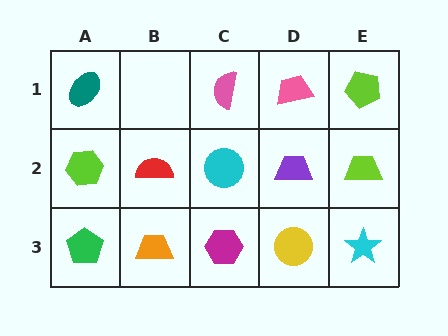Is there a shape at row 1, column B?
No, that cell is empty.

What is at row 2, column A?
A lime hexagon.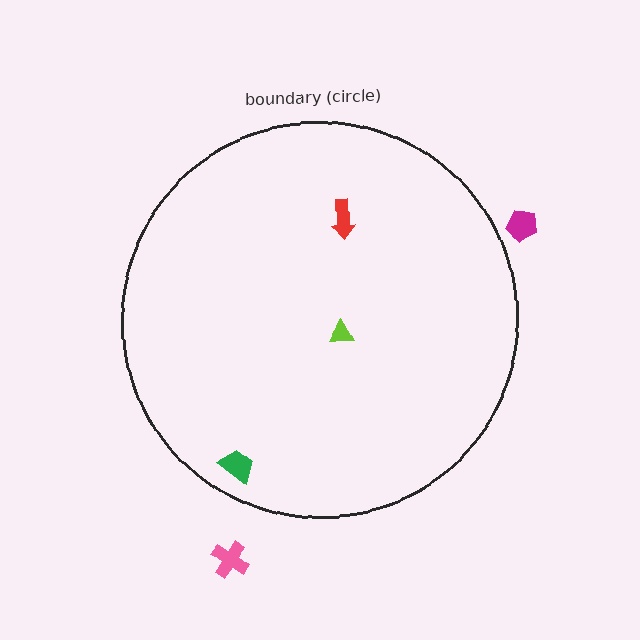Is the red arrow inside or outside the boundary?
Inside.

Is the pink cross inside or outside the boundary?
Outside.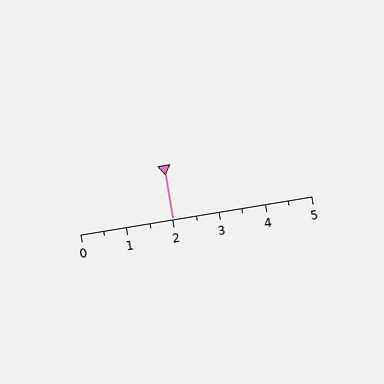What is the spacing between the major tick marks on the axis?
The major ticks are spaced 1 apart.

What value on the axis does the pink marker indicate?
The marker indicates approximately 2.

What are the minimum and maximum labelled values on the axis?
The axis runs from 0 to 5.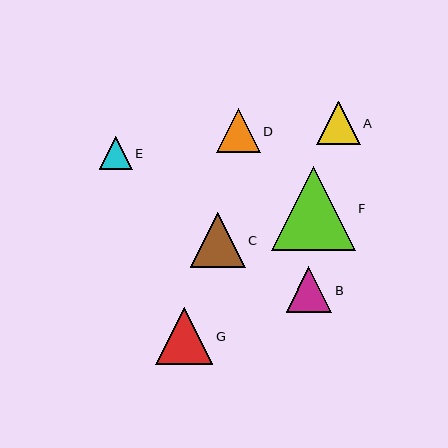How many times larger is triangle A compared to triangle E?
Triangle A is approximately 1.3 times the size of triangle E.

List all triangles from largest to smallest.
From largest to smallest: F, G, C, B, D, A, E.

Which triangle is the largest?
Triangle F is the largest with a size of approximately 84 pixels.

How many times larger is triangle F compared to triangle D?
Triangle F is approximately 1.9 times the size of triangle D.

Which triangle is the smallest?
Triangle E is the smallest with a size of approximately 33 pixels.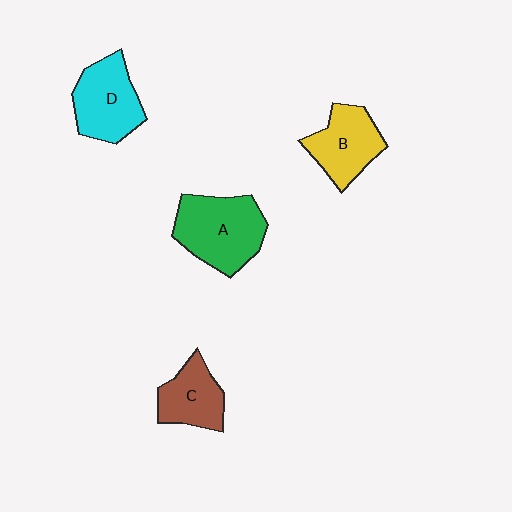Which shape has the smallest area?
Shape C (brown).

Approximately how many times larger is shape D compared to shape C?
Approximately 1.3 times.